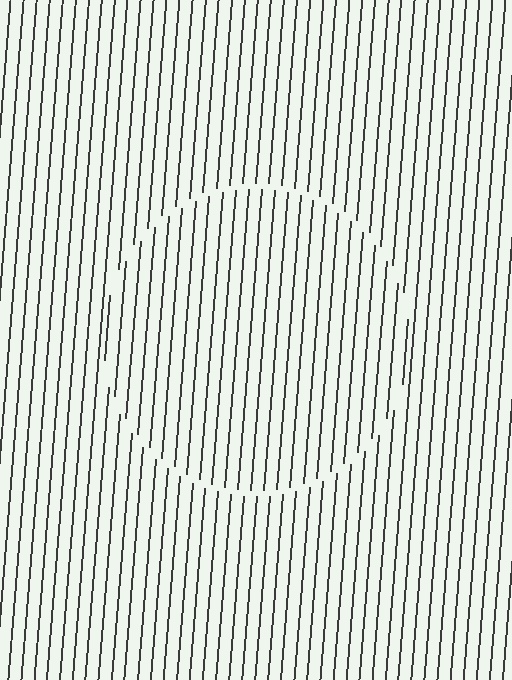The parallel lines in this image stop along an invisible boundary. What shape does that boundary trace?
An illusory circle. The interior of the shape contains the same grating, shifted by half a period — the contour is defined by the phase discontinuity where line-ends from the inner and outer gratings abut.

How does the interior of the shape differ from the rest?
The interior of the shape contains the same grating, shifted by half a period — the contour is defined by the phase discontinuity where line-ends from the inner and outer gratings abut.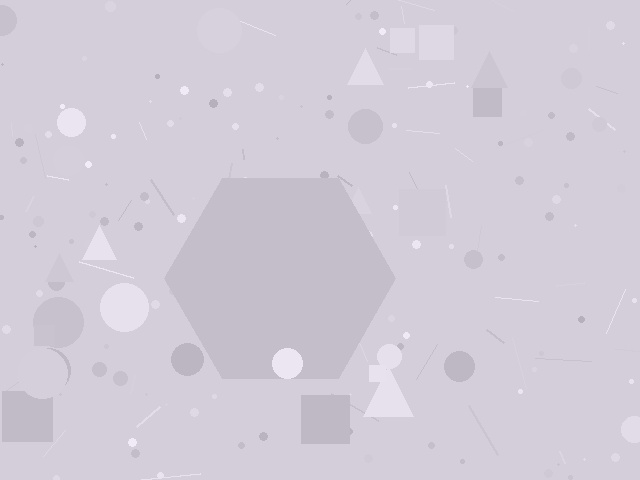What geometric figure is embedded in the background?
A hexagon is embedded in the background.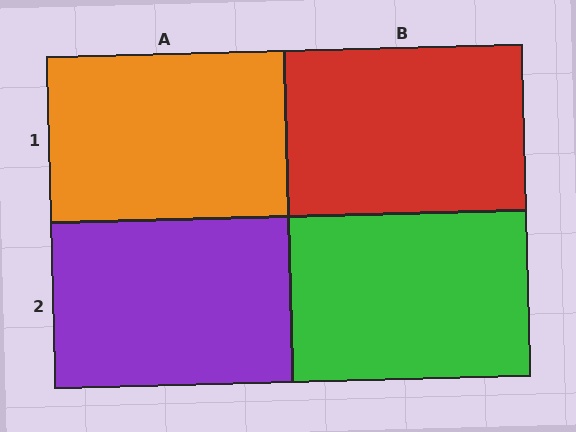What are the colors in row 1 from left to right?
Orange, red.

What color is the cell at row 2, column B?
Green.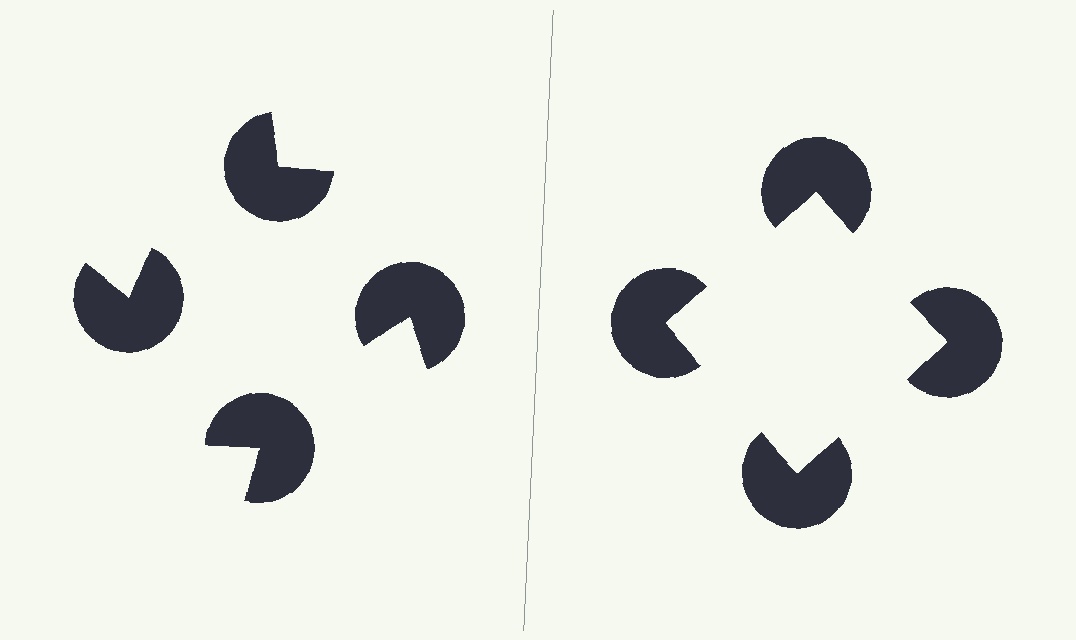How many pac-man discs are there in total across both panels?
8 — 4 on each side.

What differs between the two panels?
The pac-man discs are positioned identically on both sides; only the wedge orientations differ. On the right they align to a square; on the left they are misaligned.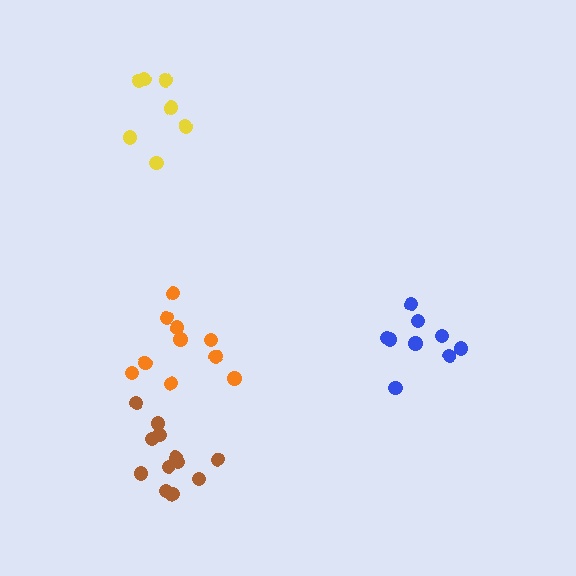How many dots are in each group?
Group 1: 12 dots, Group 2: 10 dots, Group 3: 7 dots, Group 4: 10 dots (39 total).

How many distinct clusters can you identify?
There are 4 distinct clusters.